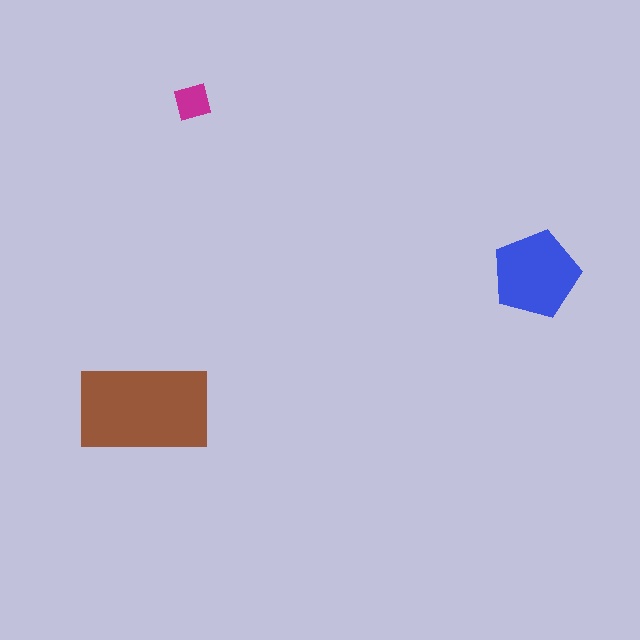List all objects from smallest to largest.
The magenta square, the blue pentagon, the brown rectangle.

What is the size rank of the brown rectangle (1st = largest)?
1st.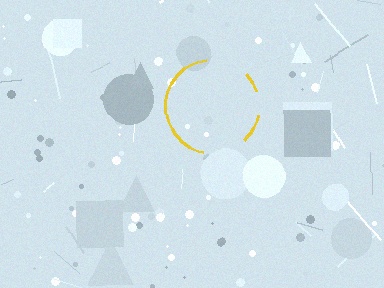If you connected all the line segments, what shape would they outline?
They would outline a circle.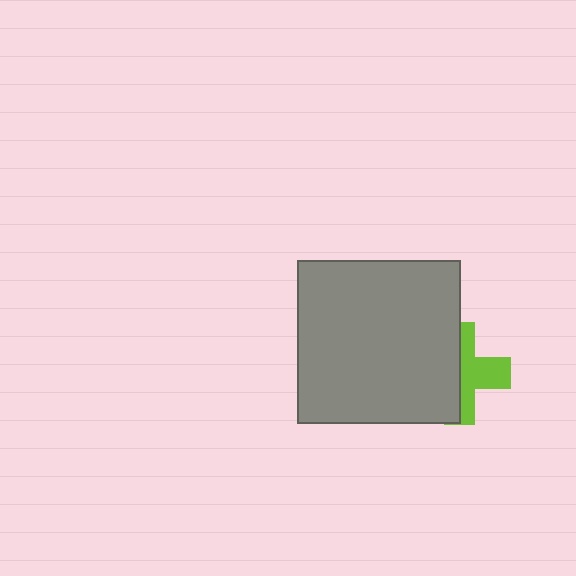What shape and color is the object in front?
The object in front is a gray square.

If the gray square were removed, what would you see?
You would see the complete lime cross.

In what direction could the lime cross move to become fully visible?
The lime cross could move right. That would shift it out from behind the gray square entirely.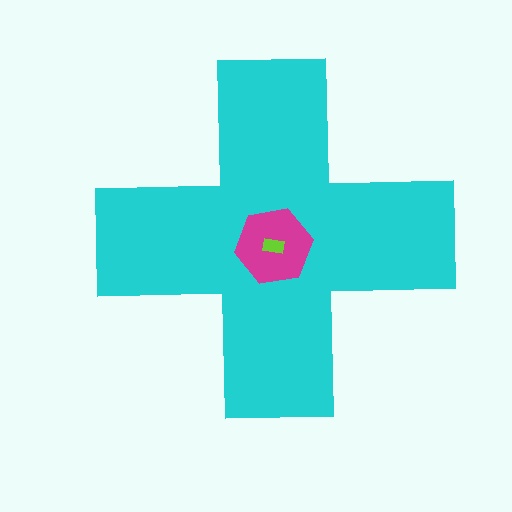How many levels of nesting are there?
3.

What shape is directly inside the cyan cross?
The magenta hexagon.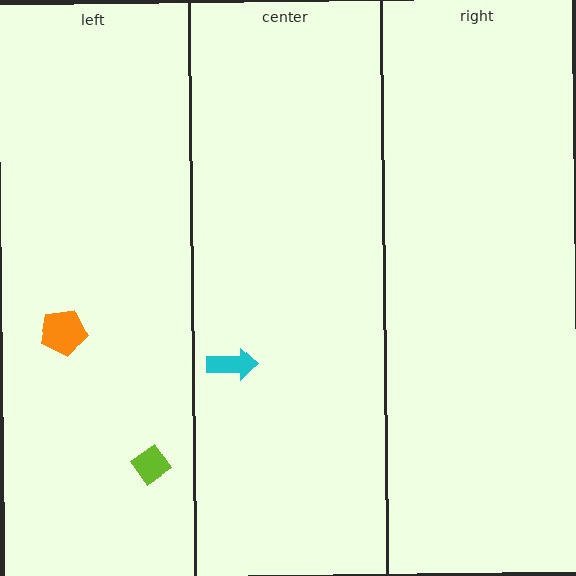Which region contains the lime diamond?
The left region.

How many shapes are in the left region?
2.